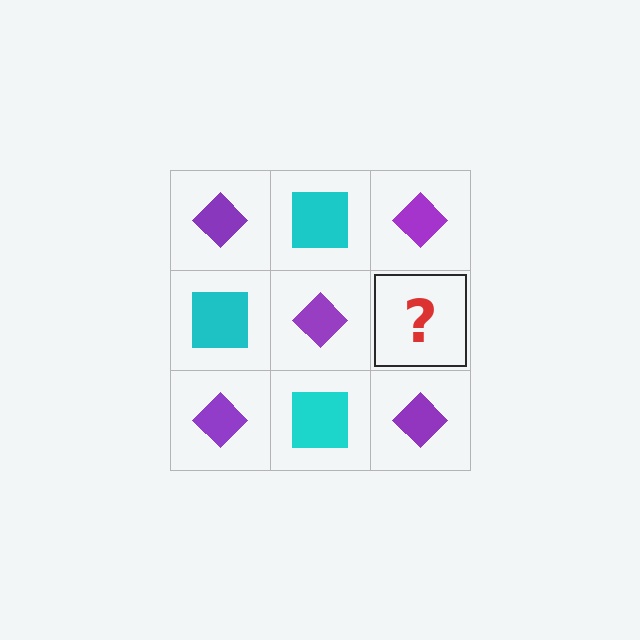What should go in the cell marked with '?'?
The missing cell should contain a cyan square.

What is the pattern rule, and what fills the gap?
The rule is that it alternates purple diamond and cyan square in a checkerboard pattern. The gap should be filled with a cyan square.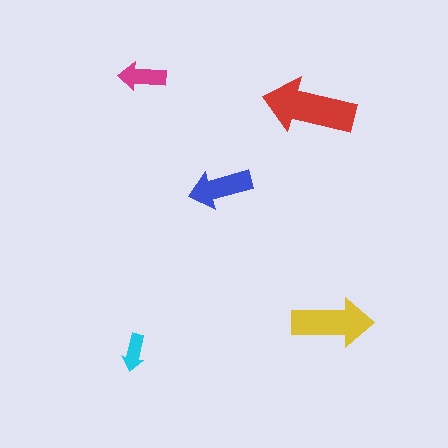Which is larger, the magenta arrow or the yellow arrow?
The yellow one.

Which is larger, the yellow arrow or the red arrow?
The red one.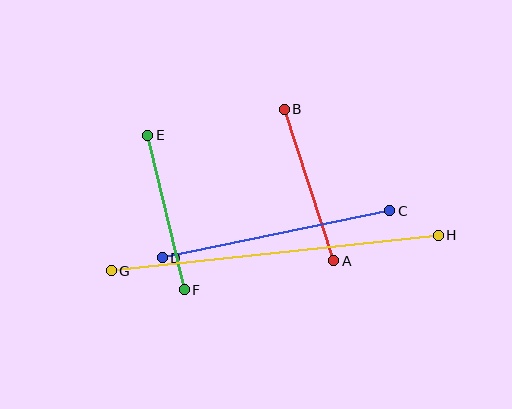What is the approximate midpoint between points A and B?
The midpoint is at approximately (309, 185) pixels.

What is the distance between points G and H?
The distance is approximately 329 pixels.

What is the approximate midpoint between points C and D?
The midpoint is at approximately (276, 234) pixels.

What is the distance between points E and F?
The distance is approximately 159 pixels.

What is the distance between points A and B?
The distance is approximately 159 pixels.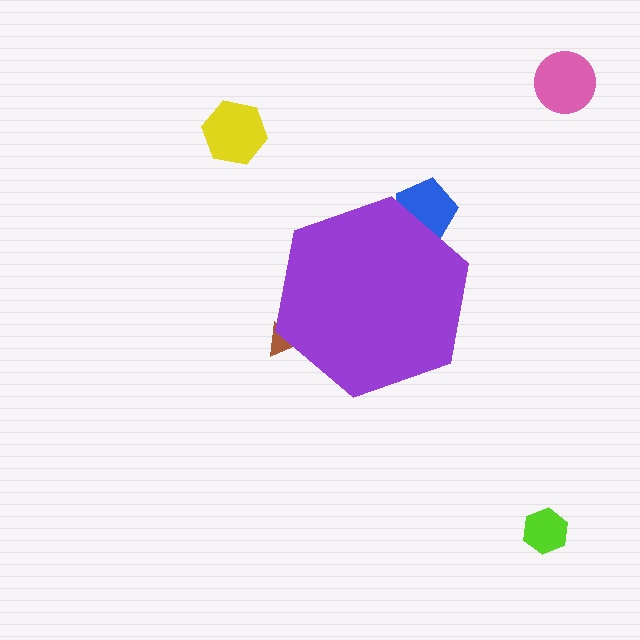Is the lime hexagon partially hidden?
No, the lime hexagon is fully visible.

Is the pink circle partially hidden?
No, the pink circle is fully visible.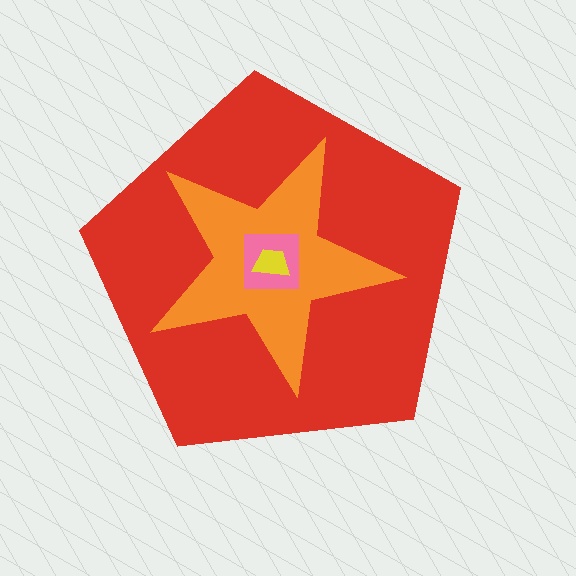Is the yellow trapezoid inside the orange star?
Yes.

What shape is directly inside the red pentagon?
The orange star.